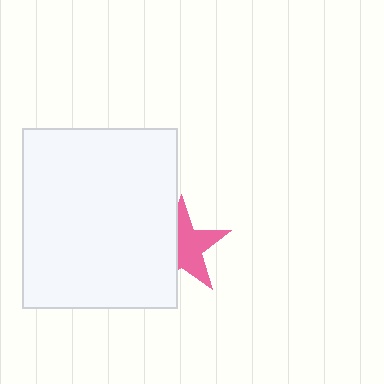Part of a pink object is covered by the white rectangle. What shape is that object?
It is a star.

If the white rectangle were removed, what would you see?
You would see the complete pink star.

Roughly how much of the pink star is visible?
About half of it is visible (roughly 58%).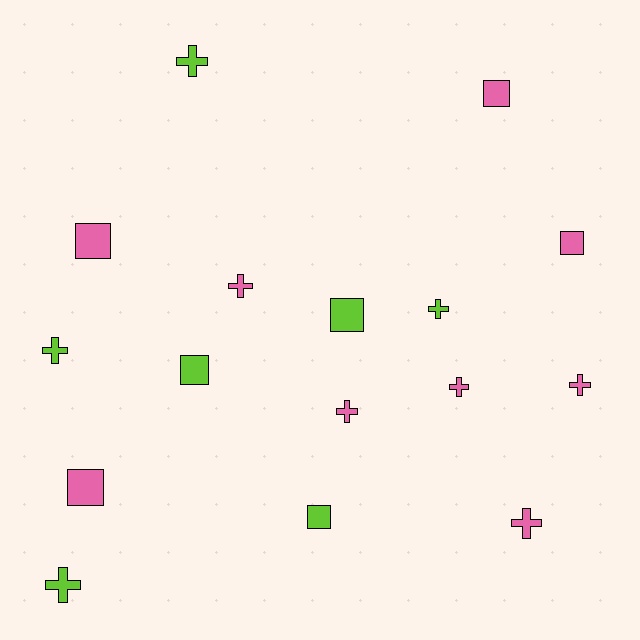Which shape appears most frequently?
Cross, with 9 objects.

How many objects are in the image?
There are 16 objects.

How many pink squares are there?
There are 4 pink squares.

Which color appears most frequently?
Pink, with 9 objects.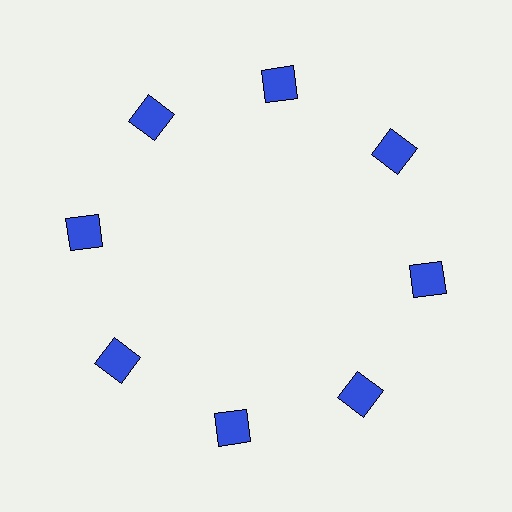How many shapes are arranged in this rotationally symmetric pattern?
There are 8 shapes, arranged in 8 groups of 1.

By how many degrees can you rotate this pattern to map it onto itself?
The pattern maps onto itself every 45 degrees of rotation.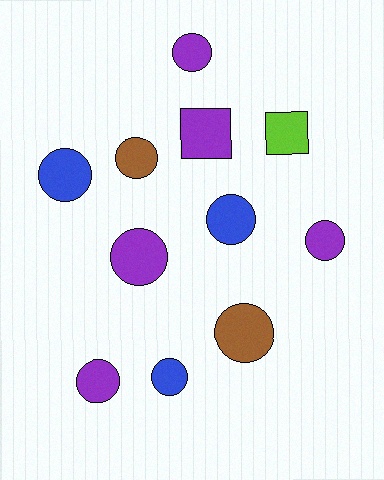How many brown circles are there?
There are 2 brown circles.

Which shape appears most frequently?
Circle, with 9 objects.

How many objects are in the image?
There are 11 objects.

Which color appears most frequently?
Purple, with 5 objects.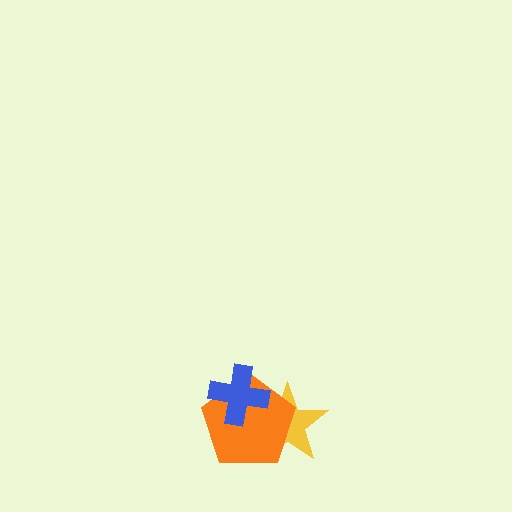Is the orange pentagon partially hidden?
Yes, it is partially covered by another shape.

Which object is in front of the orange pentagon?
The blue cross is in front of the orange pentagon.